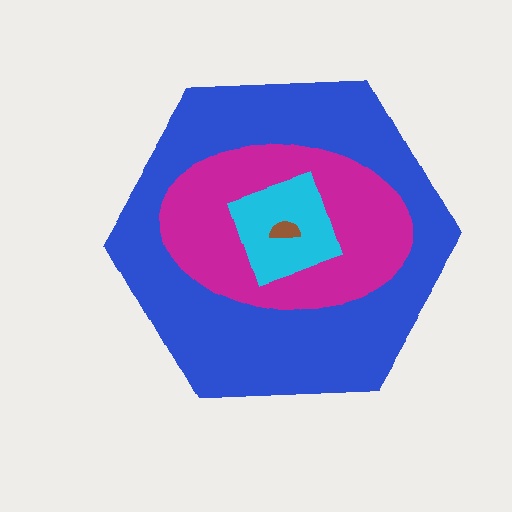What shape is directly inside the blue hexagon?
The magenta ellipse.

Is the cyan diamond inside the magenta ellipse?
Yes.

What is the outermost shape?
The blue hexagon.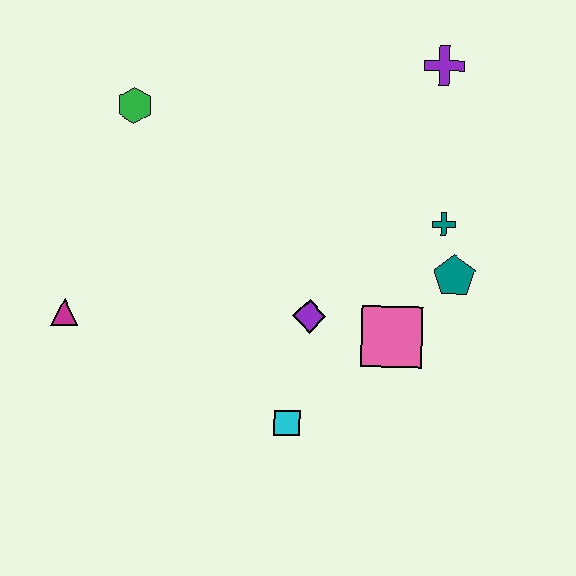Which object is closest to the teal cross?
The teal pentagon is closest to the teal cross.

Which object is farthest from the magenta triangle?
The purple cross is farthest from the magenta triangle.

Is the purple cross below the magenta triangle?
No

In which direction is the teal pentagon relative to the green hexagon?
The teal pentagon is to the right of the green hexagon.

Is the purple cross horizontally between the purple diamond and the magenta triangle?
No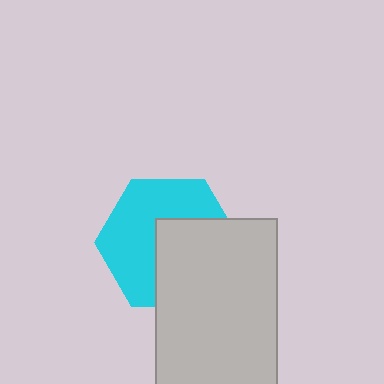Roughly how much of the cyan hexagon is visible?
About half of it is visible (roughly 55%).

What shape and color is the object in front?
The object in front is a light gray rectangle.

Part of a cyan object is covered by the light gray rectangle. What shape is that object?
It is a hexagon.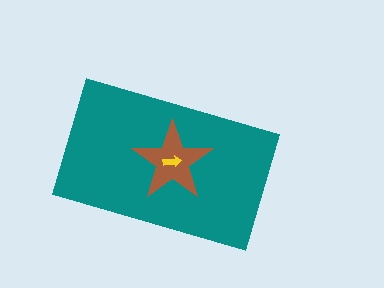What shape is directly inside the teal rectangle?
The brown star.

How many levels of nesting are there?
3.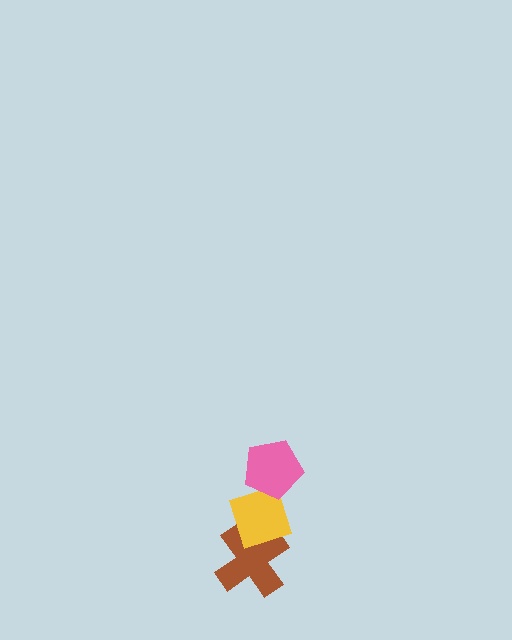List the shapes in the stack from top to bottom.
From top to bottom: the pink pentagon, the yellow diamond, the brown cross.